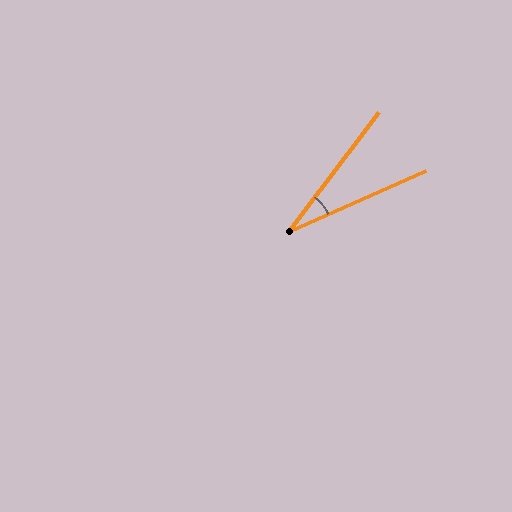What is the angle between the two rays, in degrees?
Approximately 29 degrees.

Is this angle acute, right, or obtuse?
It is acute.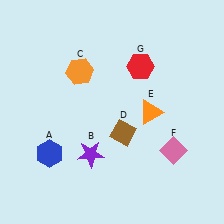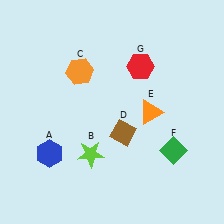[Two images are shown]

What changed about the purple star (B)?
In Image 1, B is purple. In Image 2, it changed to lime.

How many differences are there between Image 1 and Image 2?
There are 2 differences between the two images.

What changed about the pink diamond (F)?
In Image 1, F is pink. In Image 2, it changed to green.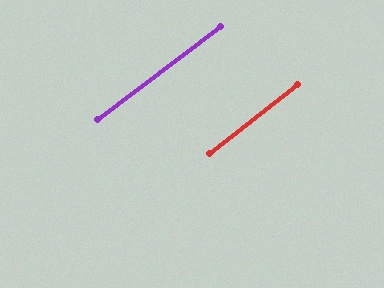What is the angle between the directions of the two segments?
Approximately 1 degree.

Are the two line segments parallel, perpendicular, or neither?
Parallel — their directions differ by only 0.9°.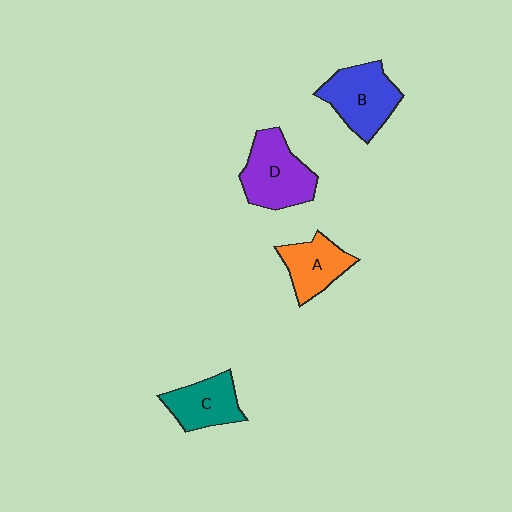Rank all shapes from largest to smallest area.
From largest to smallest: D (purple), B (blue), C (teal), A (orange).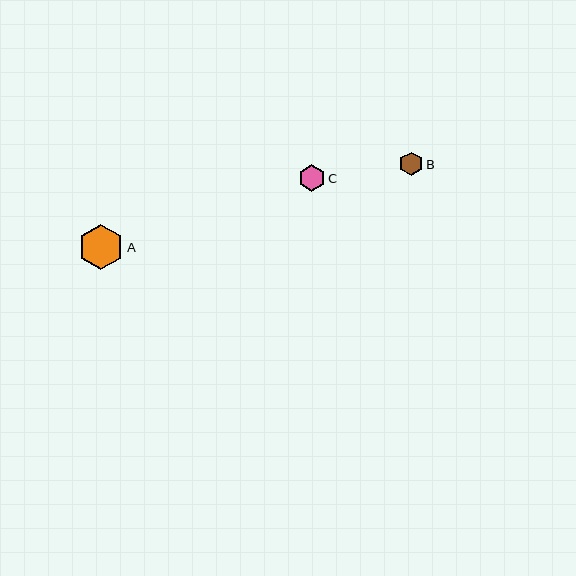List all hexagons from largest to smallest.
From largest to smallest: A, C, B.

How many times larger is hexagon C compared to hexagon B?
Hexagon C is approximately 1.1 times the size of hexagon B.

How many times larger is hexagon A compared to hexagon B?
Hexagon A is approximately 1.9 times the size of hexagon B.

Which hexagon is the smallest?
Hexagon B is the smallest with a size of approximately 24 pixels.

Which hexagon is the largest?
Hexagon A is the largest with a size of approximately 45 pixels.